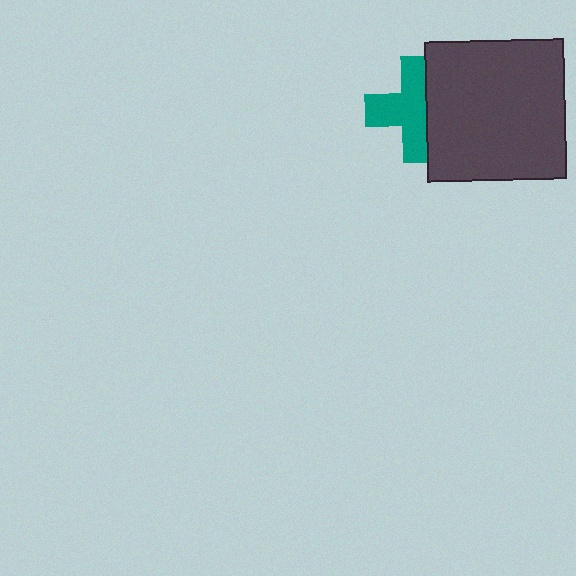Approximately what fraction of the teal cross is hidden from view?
Roughly 36% of the teal cross is hidden behind the dark gray square.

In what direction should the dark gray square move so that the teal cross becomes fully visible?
The dark gray square should move right. That is the shortest direction to clear the overlap and leave the teal cross fully visible.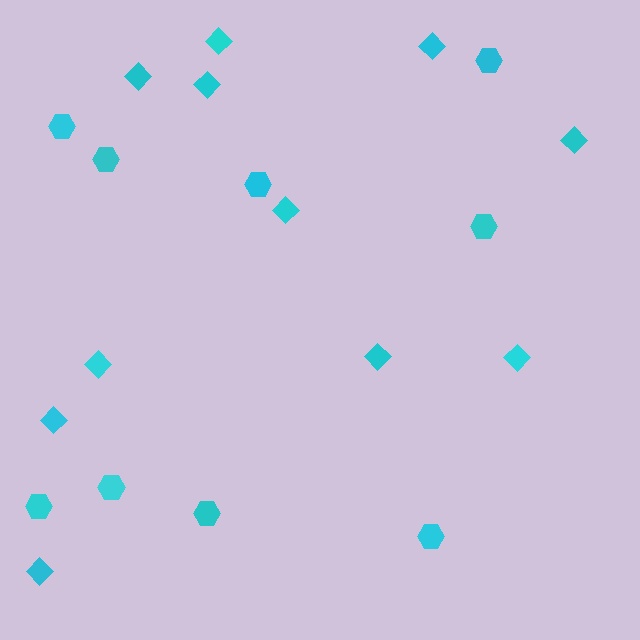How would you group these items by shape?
There are 2 groups: one group of diamonds (11) and one group of hexagons (9).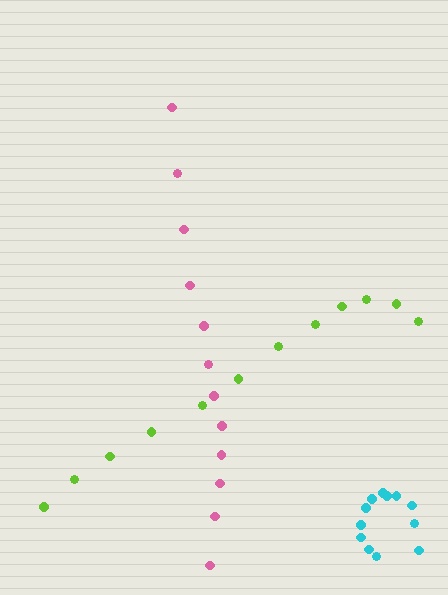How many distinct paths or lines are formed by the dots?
There are 3 distinct paths.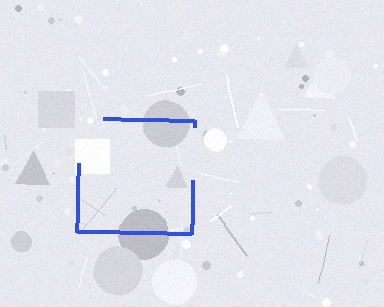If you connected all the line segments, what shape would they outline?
They would outline a square.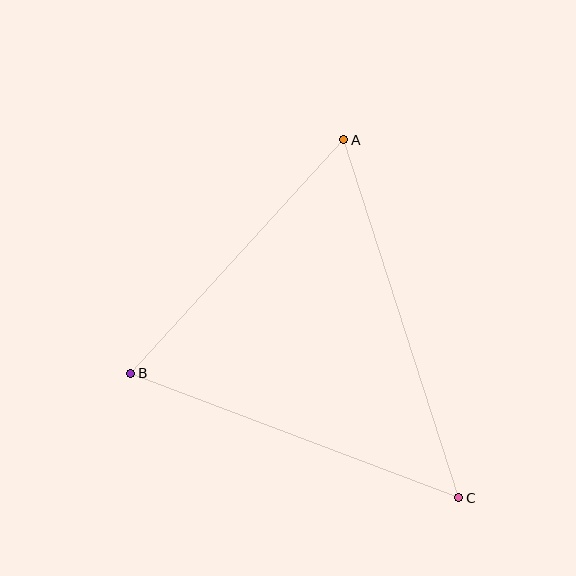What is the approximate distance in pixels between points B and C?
The distance between B and C is approximately 351 pixels.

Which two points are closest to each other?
Points A and B are closest to each other.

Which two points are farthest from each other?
Points A and C are farthest from each other.